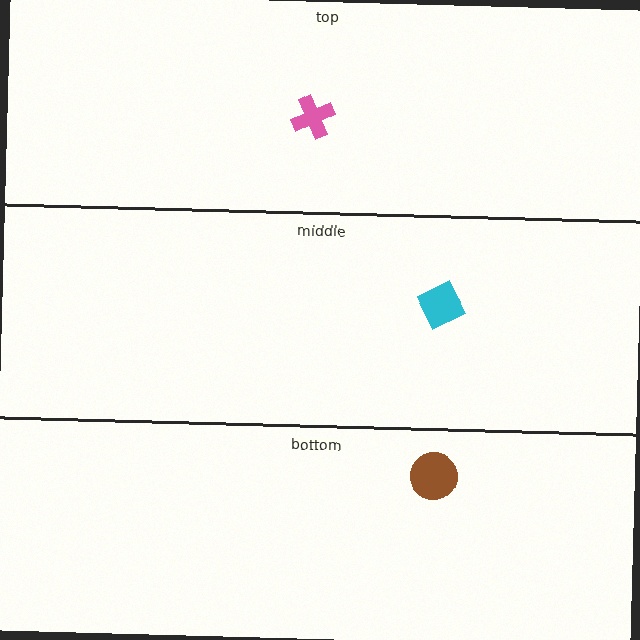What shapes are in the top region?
The pink cross.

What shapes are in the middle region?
The cyan diamond.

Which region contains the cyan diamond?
The middle region.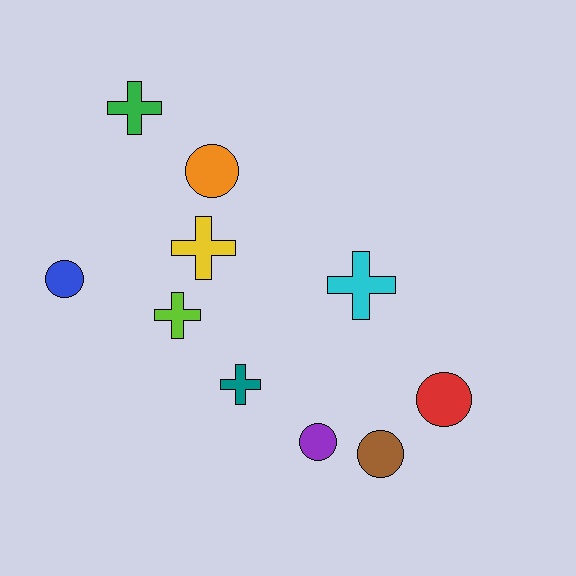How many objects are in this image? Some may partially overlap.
There are 10 objects.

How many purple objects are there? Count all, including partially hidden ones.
There is 1 purple object.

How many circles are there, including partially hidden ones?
There are 5 circles.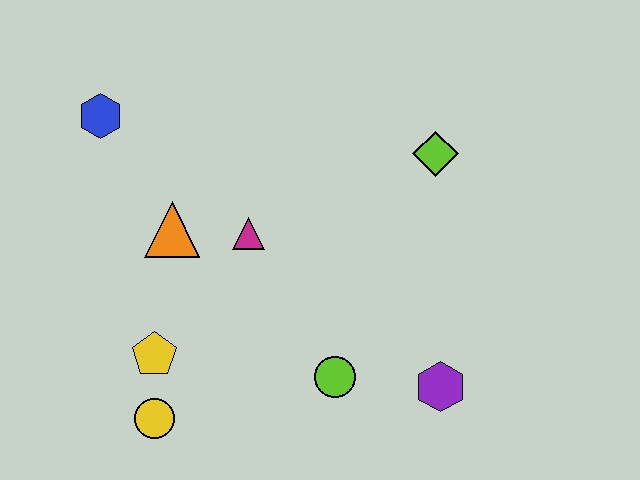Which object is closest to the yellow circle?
The yellow pentagon is closest to the yellow circle.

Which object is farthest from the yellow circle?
The lime diamond is farthest from the yellow circle.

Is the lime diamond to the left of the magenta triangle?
No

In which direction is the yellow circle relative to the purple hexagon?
The yellow circle is to the left of the purple hexagon.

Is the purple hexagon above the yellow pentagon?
No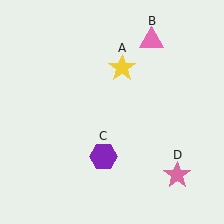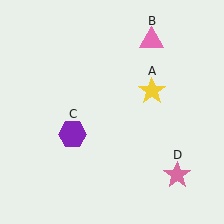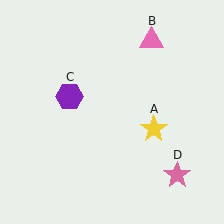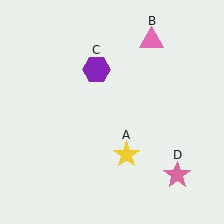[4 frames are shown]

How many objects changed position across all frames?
2 objects changed position: yellow star (object A), purple hexagon (object C).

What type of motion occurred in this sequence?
The yellow star (object A), purple hexagon (object C) rotated clockwise around the center of the scene.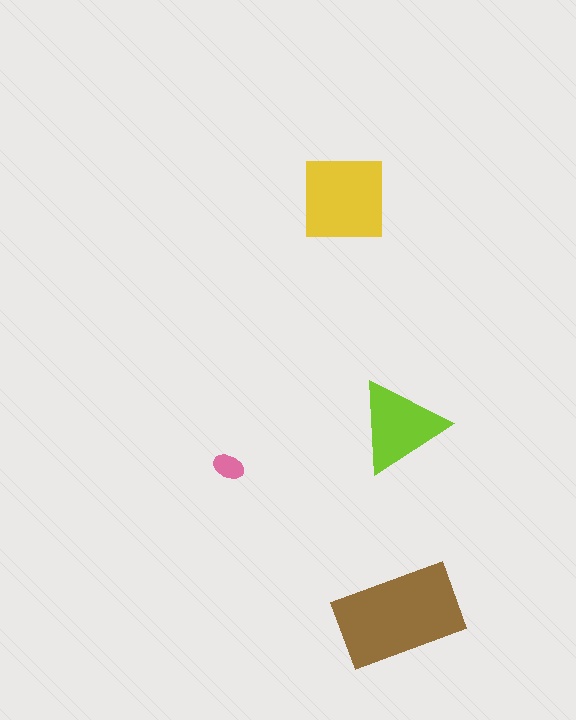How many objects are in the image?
There are 4 objects in the image.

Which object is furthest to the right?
The lime triangle is rightmost.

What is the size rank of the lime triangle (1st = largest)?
3rd.